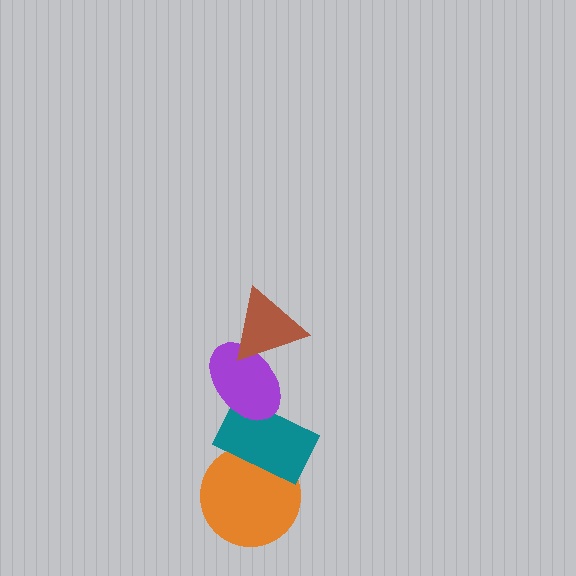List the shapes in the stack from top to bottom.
From top to bottom: the brown triangle, the purple ellipse, the teal rectangle, the orange circle.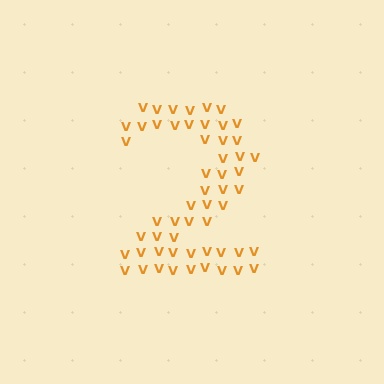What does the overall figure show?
The overall figure shows the digit 2.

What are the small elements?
The small elements are letter V's.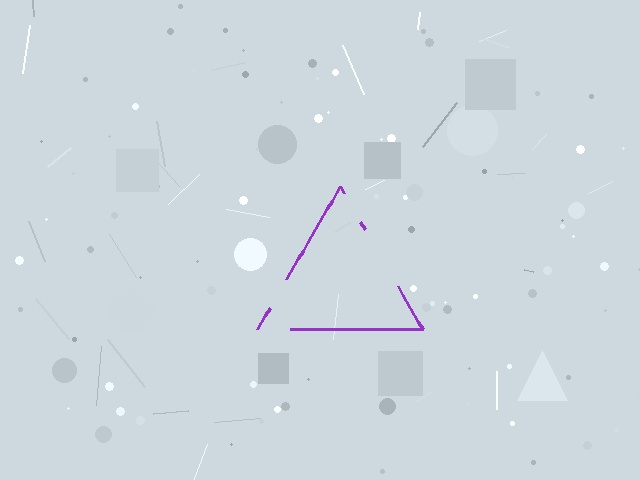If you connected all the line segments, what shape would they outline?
They would outline a triangle.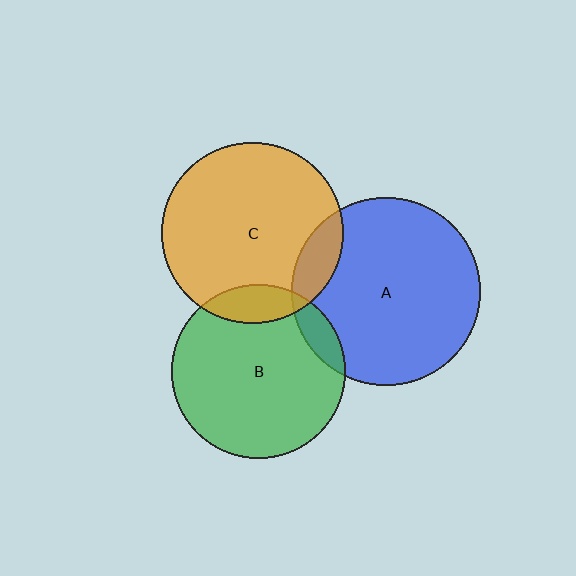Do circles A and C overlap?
Yes.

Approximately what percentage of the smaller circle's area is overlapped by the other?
Approximately 10%.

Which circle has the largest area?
Circle A (blue).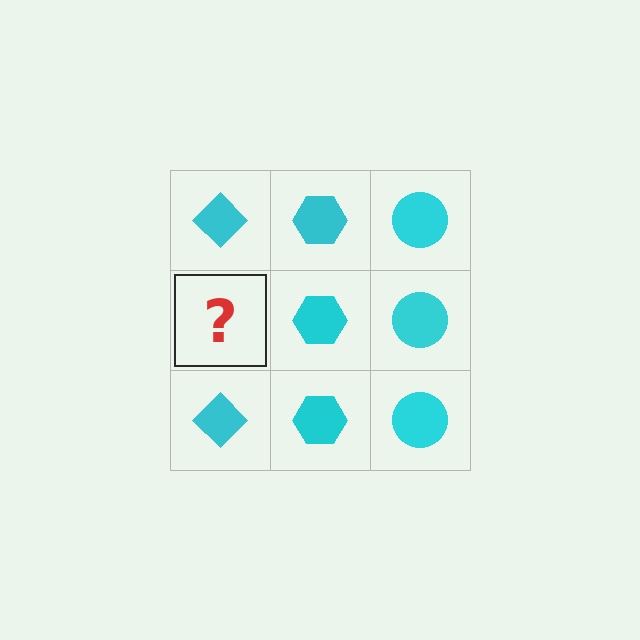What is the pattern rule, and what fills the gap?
The rule is that each column has a consistent shape. The gap should be filled with a cyan diamond.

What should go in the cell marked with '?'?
The missing cell should contain a cyan diamond.